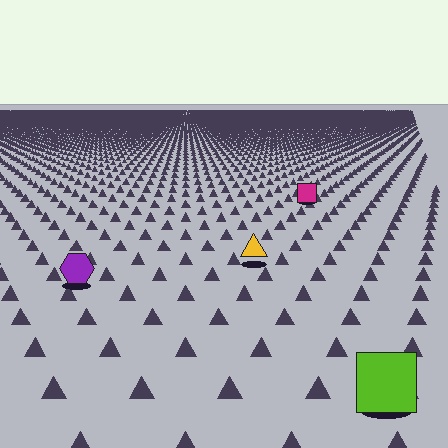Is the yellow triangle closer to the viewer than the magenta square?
Yes. The yellow triangle is closer — you can tell from the texture gradient: the ground texture is coarser near it.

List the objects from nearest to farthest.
From nearest to farthest: the lime square, the purple hexagon, the yellow triangle, the magenta square.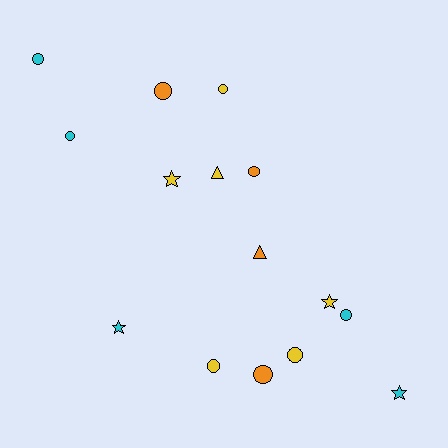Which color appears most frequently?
Yellow, with 6 objects.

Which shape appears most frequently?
Circle, with 9 objects.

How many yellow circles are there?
There are 3 yellow circles.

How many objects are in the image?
There are 15 objects.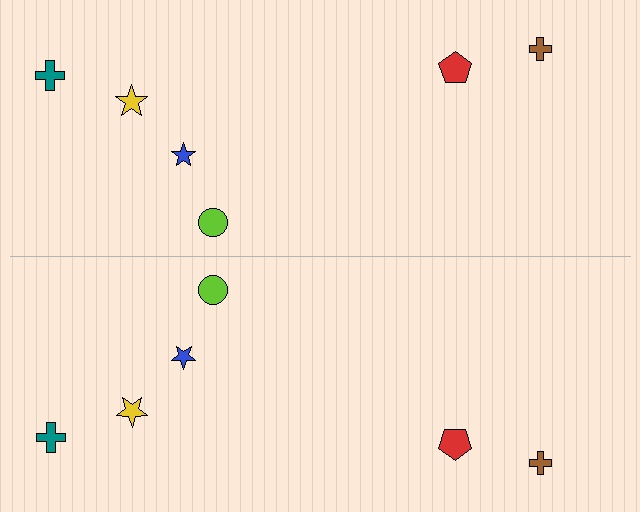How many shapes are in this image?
There are 12 shapes in this image.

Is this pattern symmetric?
Yes, this pattern has bilateral (reflection) symmetry.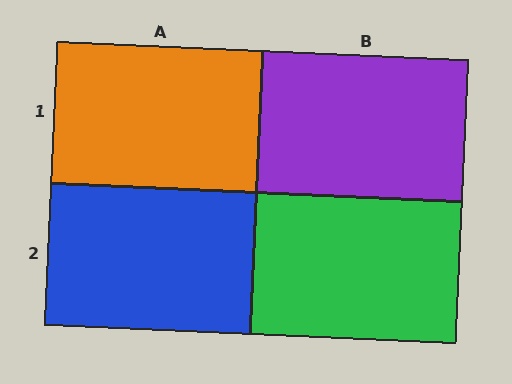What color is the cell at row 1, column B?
Purple.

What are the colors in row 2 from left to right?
Blue, green.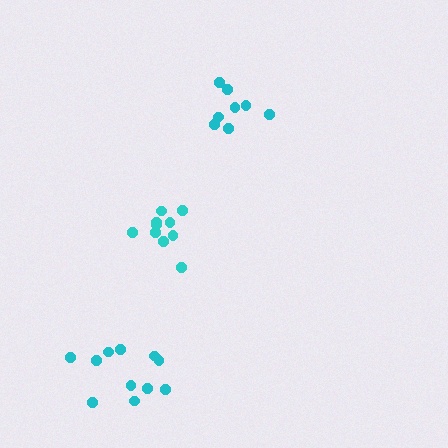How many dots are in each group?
Group 1: 8 dots, Group 2: 10 dots, Group 3: 11 dots (29 total).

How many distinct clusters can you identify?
There are 3 distinct clusters.